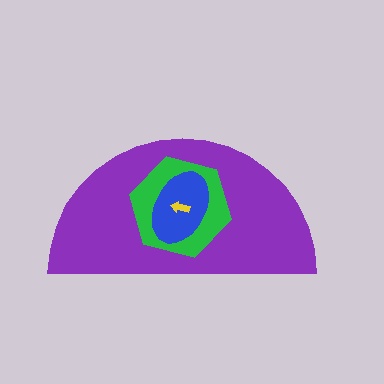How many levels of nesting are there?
4.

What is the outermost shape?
The purple semicircle.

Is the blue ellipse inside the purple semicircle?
Yes.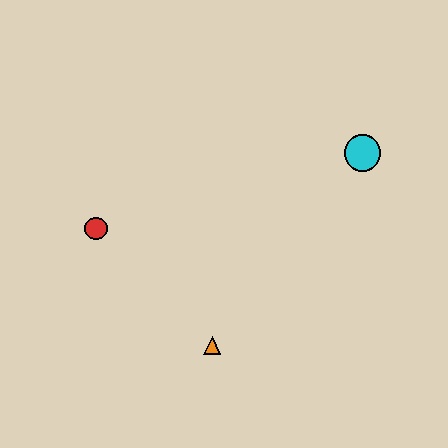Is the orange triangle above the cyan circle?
No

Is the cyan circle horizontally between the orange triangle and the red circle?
No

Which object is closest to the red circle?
The orange triangle is closest to the red circle.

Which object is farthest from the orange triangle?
The cyan circle is farthest from the orange triangle.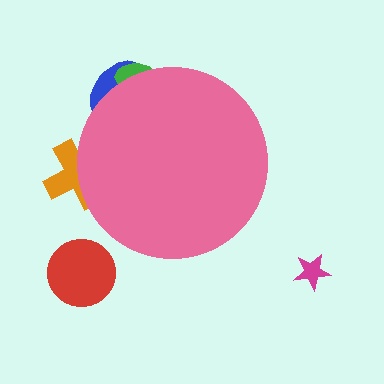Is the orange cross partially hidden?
Yes, the orange cross is partially hidden behind the pink circle.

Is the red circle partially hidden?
No, the red circle is fully visible.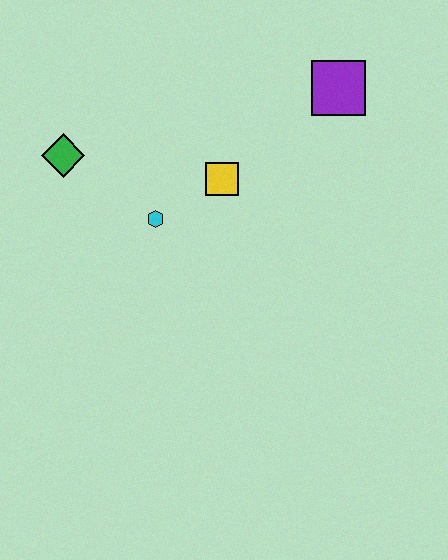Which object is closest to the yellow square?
The cyan hexagon is closest to the yellow square.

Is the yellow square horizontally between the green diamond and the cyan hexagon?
No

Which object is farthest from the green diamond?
The purple square is farthest from the green diamond.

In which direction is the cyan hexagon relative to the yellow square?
The cyan hexagon is to the left of the yellow square.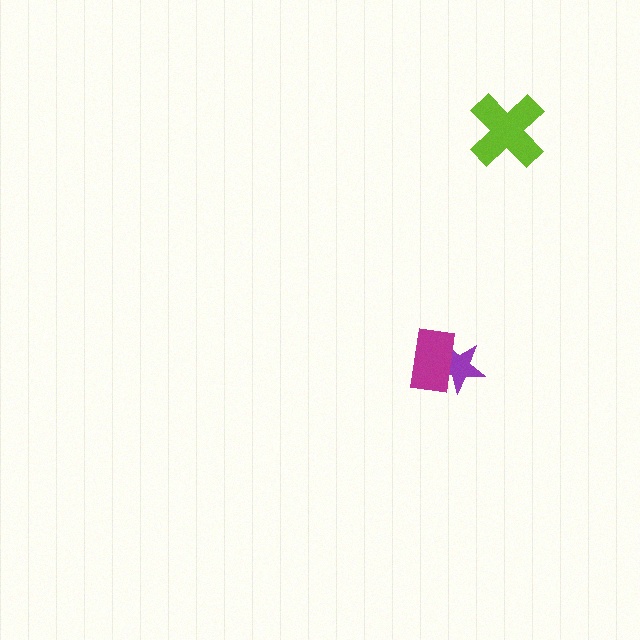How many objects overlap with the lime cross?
0 objects overlap with the lime cross.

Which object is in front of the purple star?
The magenta rectangle is in front of the purple star.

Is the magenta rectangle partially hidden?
No, no other shape covers it.